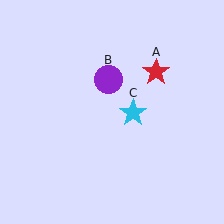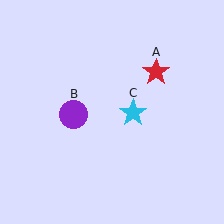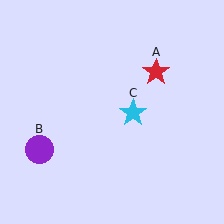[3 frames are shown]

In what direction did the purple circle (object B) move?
The purple circle (object B) moved down and to the left.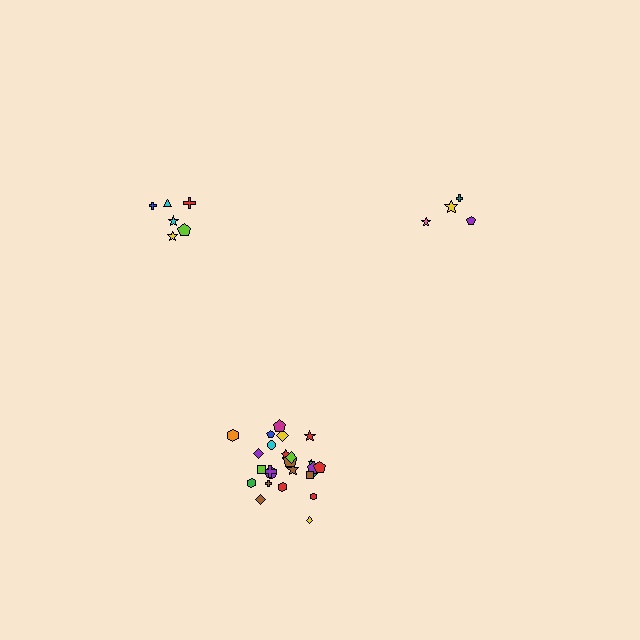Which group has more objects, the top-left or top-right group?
The top-left group.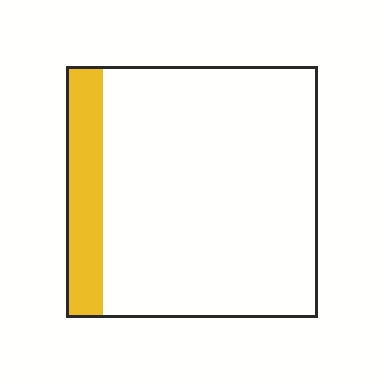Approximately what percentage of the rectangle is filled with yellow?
Approximately 15%.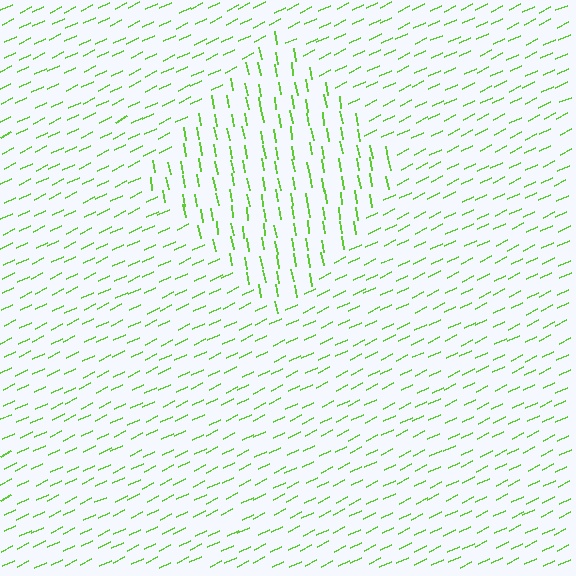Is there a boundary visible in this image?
Yes, there is a texture boundary formed by a change in line orientation.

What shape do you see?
I see a diamond.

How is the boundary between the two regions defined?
The boundary is defined purely by a change in line orientation (approximately 74 degrees difference). All lines are the same color and thickness.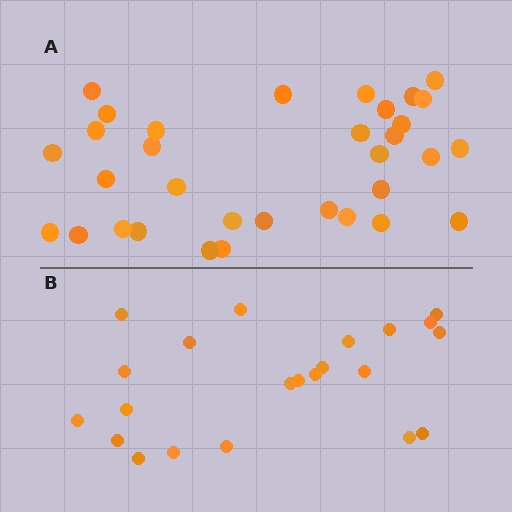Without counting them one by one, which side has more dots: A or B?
Region A (the top region) has more dots.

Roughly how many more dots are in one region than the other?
Region A has roughly 12 or so more dots than region B.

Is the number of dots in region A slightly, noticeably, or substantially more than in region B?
Region A has substantially more. The ratio is roughly 1.5 to 1.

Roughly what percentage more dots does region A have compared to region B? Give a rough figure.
About 50% more.